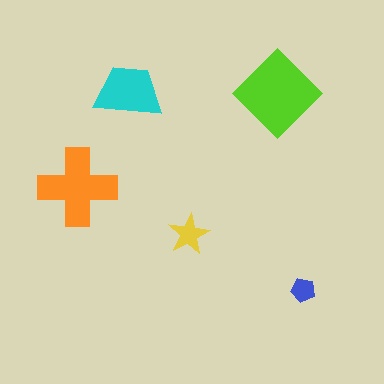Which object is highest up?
The cyan trapezoid is topmost.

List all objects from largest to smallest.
The lime diamond, the orange cross, the cyan trapezoid, the yellow star, the blue pentagon.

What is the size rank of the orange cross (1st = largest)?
2nd.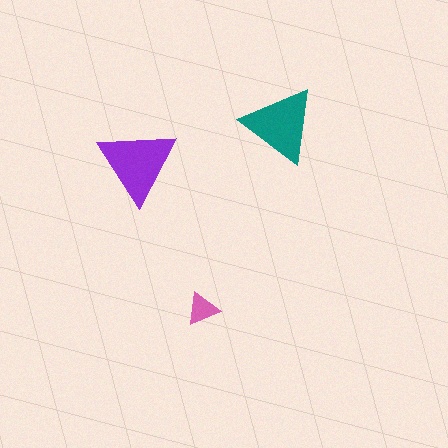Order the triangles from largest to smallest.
the purple one, the teal one, the pink one.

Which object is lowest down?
The pink triangle is bottommost.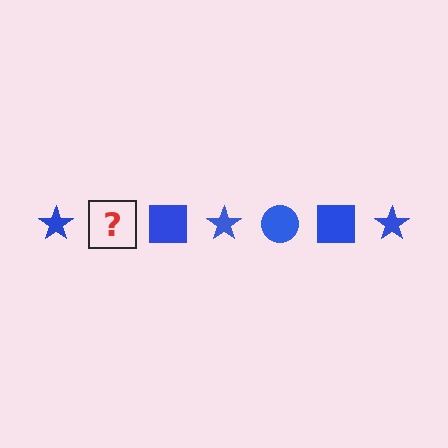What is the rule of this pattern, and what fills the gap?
The rule is that the pattern cycles through star, circle, square shapes in blue. The gap should be filled with a blue circle.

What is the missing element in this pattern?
The missing element is a blue circle.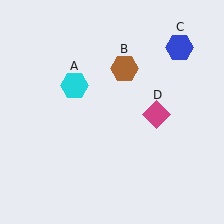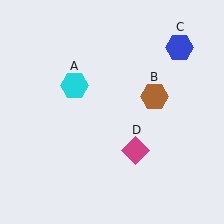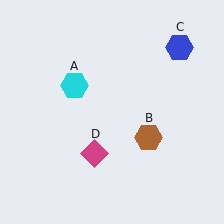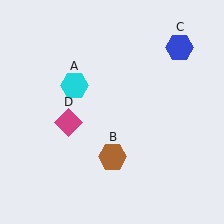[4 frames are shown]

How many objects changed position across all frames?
2 objects changed position: brown hexagon (object B), magenta diamond (object D).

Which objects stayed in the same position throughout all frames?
Cyan hexagon (object A) and blue hexagon (object C) remained stationary.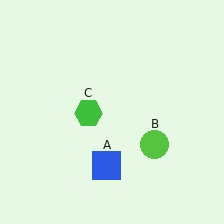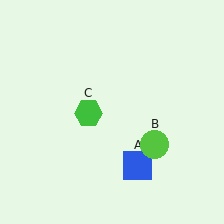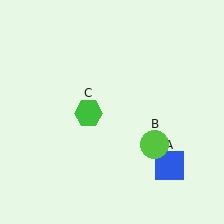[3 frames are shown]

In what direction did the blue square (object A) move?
The blue square (object A) moved right.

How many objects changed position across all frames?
1 object changed position: blue square (object A).